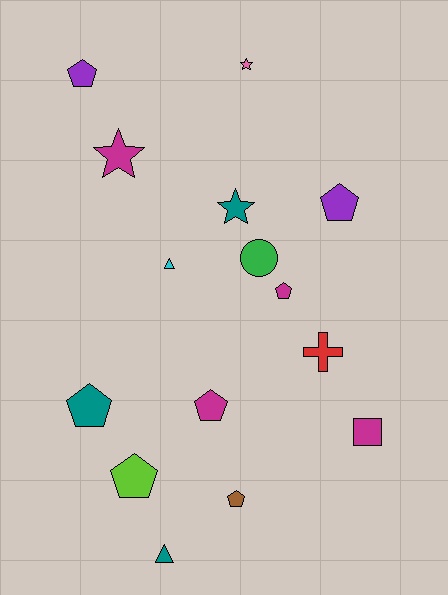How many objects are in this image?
There are 15 objects.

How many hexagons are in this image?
There are no hexagons.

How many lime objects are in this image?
There is 1 lime object.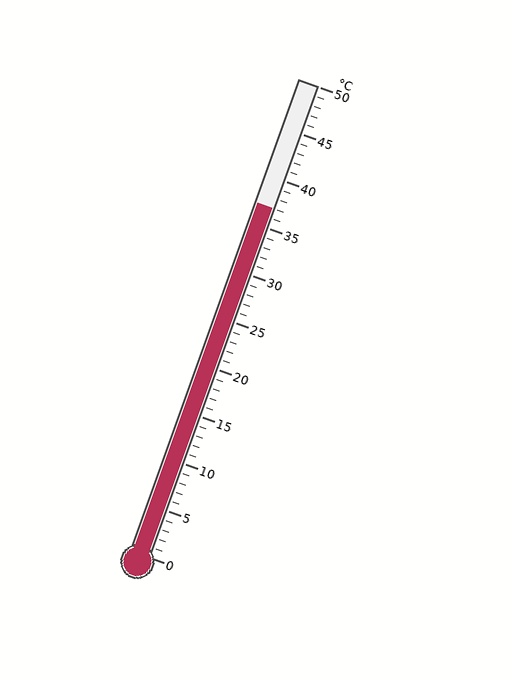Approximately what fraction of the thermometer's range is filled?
The thermometer is filled to approximately 75% of its range.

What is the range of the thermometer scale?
The thermometer scale ranges from 0°C to 50°C.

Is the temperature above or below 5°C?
The temperature is above 5°C.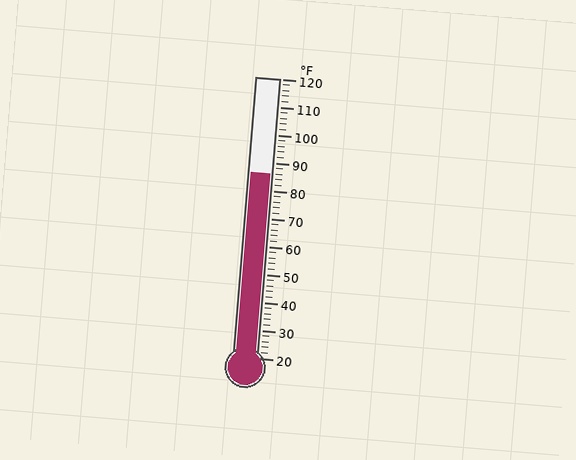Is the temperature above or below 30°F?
The temperature is above 30°F.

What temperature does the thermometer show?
The thermometer shows approximately 86°F.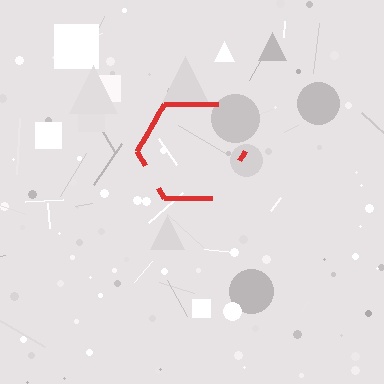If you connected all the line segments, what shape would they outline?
They would outline a hexagon.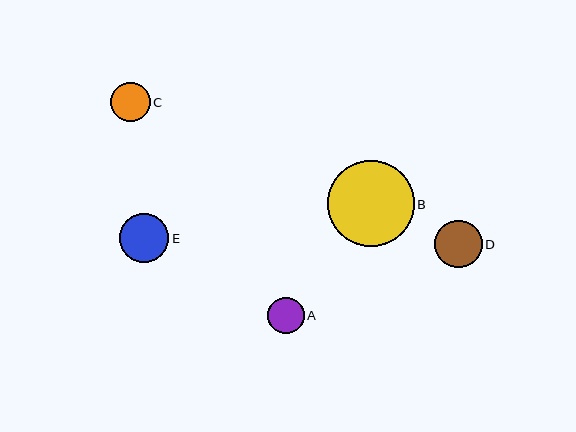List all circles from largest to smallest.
From largest to smallest: B, E, D, C, A.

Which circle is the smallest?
Circle A is the smallest with a size of approximately 36 pixels.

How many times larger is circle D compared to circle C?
Circle D is approximately 1.2 times the size of circle C.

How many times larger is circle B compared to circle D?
Circle B is approximately 1.8 times the size of circle D.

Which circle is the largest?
Circle B is the largest with a size of approximately 87 pixels.